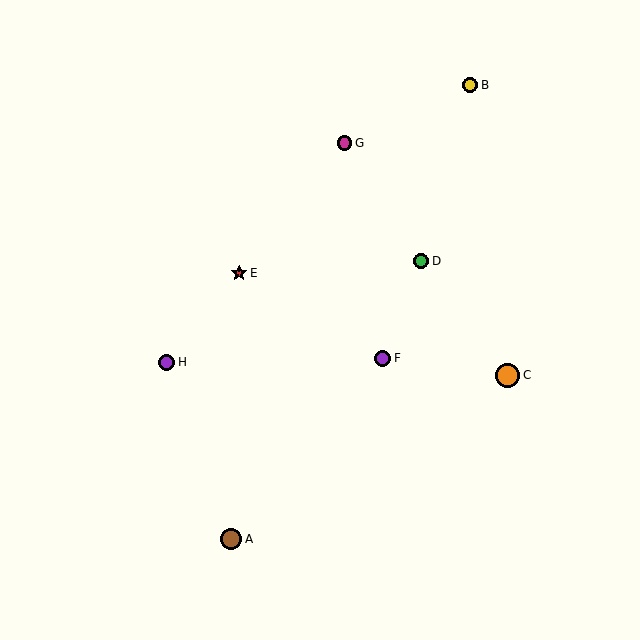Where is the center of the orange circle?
The center of the orange circle is at (508, 375).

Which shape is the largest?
The orange circle (labeled C) is the largest.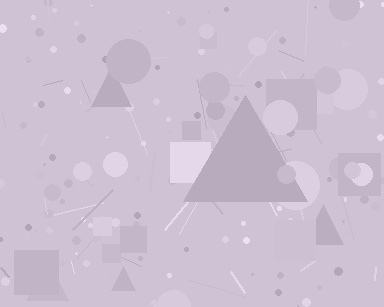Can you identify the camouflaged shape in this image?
The camouflaged shape is a triangle.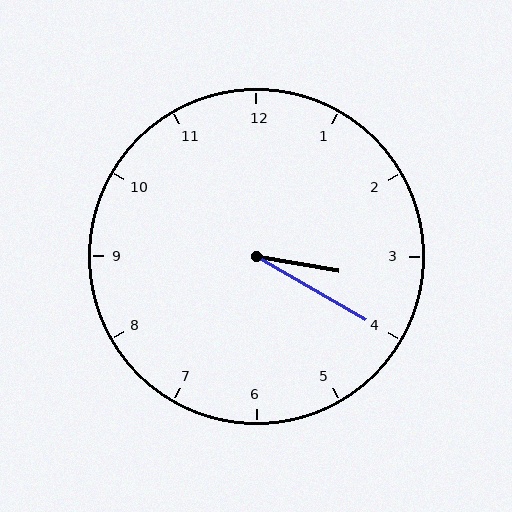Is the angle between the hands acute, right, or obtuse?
It is acute.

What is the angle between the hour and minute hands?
Approximately 20 degrees.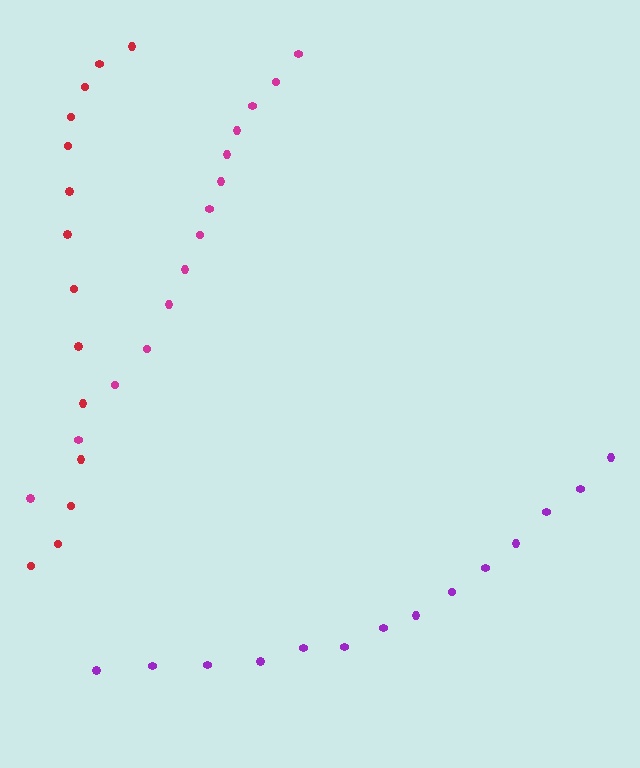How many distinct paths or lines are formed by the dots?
There are 3 distinct paths.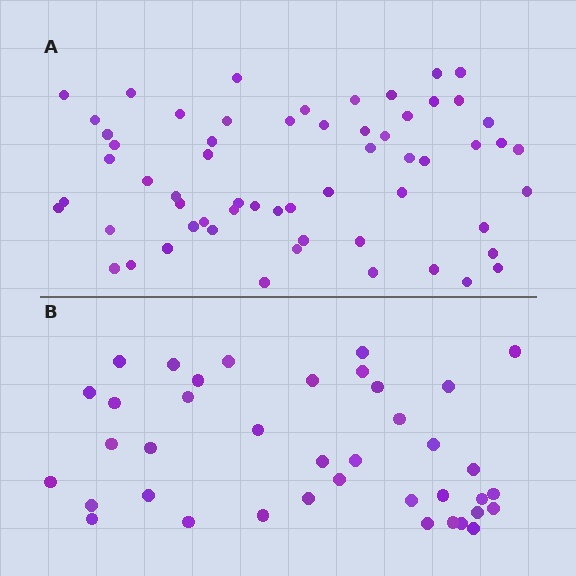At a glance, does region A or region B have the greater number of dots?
Region A (the top region) has more dots.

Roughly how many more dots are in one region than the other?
Region A has approximately 20 more dots than region B.